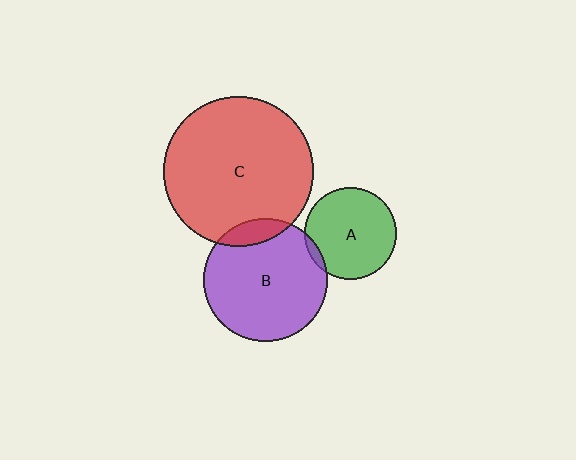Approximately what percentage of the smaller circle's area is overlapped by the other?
Approximately 5%.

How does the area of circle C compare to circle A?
Approximately 2.6 times.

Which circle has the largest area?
Circle C (red).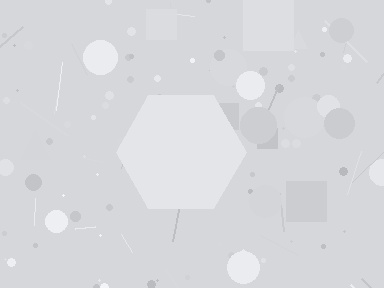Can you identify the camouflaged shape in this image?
The camouflaged shape is a hexagon.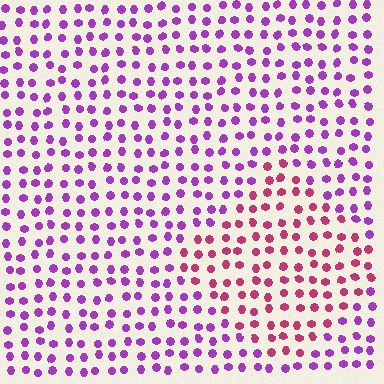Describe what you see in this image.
The image is filled with small purple elements in a uniform arrangement. A diamond-shaped region is visible where the elements are tinted to a slightly different hue, forming a subtle color boundary.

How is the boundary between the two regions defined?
The boundary is defined purely by a slight shift in hue (about 45 degrees). Spacing, size, and orientation are identical on both sides.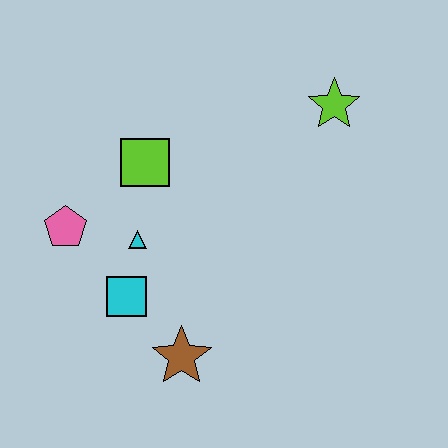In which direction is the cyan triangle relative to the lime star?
The cyan triangle is to the left of the lime star.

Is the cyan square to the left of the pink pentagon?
No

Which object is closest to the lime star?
The lime square is closest to the lime star.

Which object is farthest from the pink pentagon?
The lime star is farthest from the pink pentagon.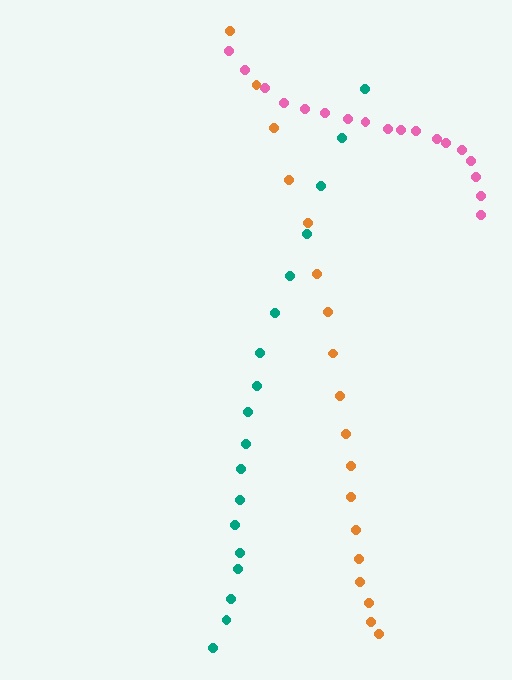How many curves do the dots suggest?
There are 3 distinct paths.